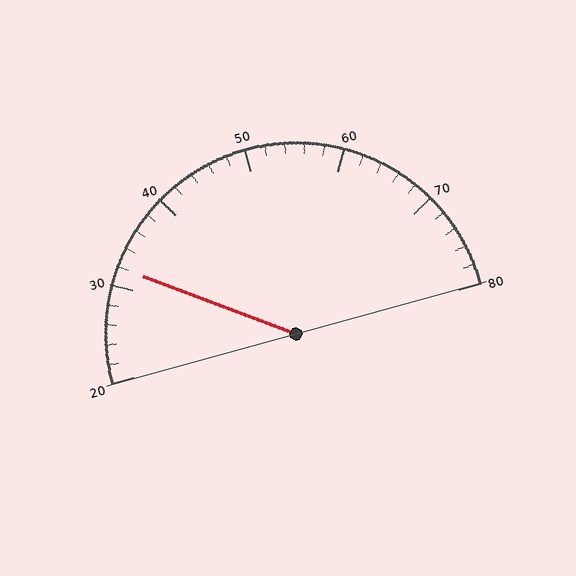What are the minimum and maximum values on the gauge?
The gauge ranges from 20 to 80.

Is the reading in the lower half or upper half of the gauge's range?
The reading is in the lower half of the range (20 to 80).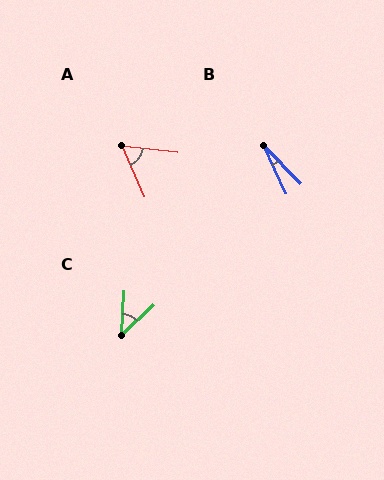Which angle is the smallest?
B, at approximately 19 degrees.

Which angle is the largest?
A, at approximately 60 degrees.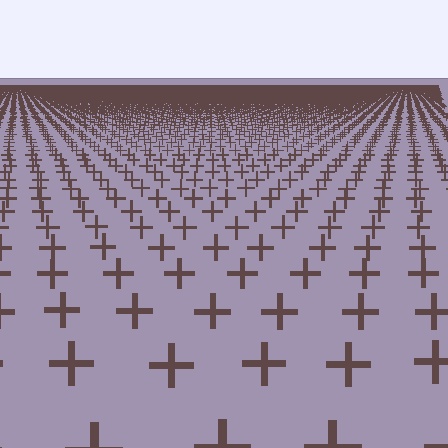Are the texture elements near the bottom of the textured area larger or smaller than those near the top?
Larger. Near the bottom, elements are closer to the viewer and appear at a bigger on-screen size.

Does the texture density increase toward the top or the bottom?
Density increases toward the top.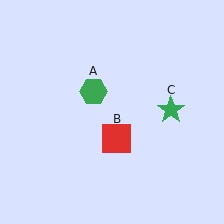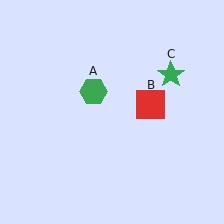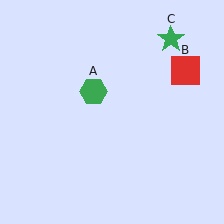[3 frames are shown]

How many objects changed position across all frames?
2 objects changed position: red square (object B), green star (object C).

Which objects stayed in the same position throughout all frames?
Green hexagon (object A) remained stationary.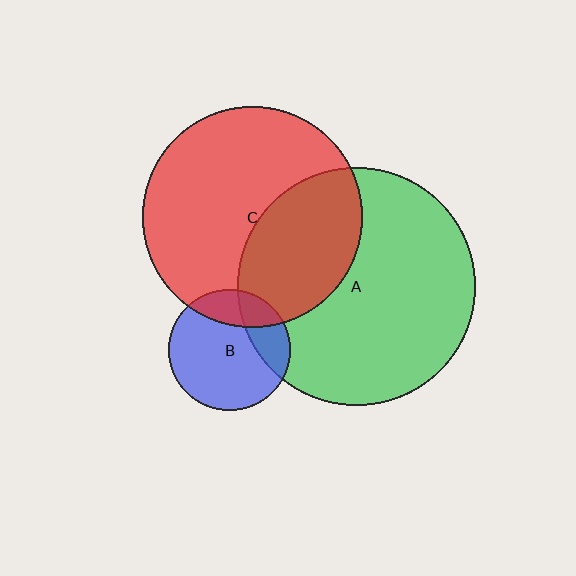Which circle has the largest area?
Circle A (green).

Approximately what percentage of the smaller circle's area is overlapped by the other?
Approximately 25%.